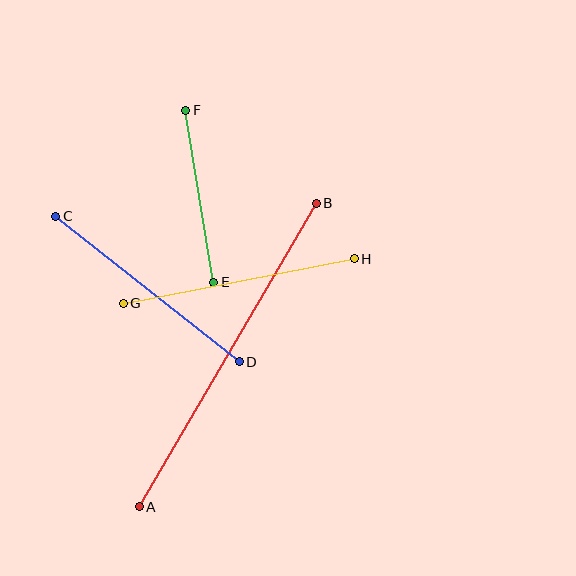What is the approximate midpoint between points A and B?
The midpoint is at approximately (228, 355) pixels.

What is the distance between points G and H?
The distance is approximately 235 pixels.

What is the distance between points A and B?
The distance is approximately 351 pixels.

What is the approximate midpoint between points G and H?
The midpoint is at approximately (239, 281) pixels.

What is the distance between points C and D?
The distance is approximately 234 pixels.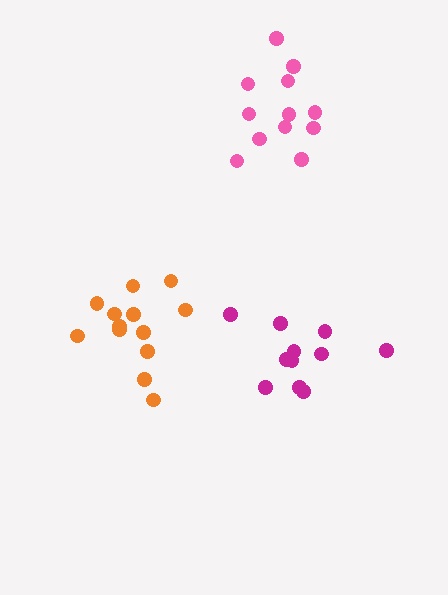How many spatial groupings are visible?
There are 3 spatial groupings.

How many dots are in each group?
Group 1: 13 dots, Group 2: 11 dots, Group 3: 12 dots (36 total).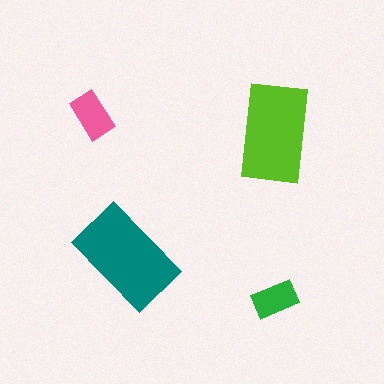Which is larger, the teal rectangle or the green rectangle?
The teal one.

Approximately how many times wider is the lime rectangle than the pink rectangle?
About 2 times wider.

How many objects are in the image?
There are 4 objects in the image.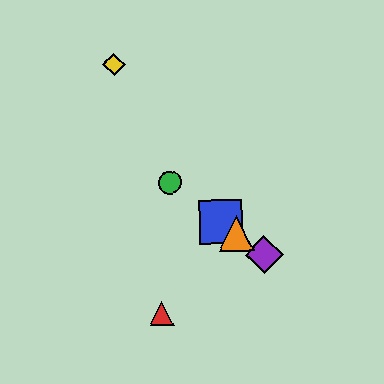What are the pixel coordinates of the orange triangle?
The orange triangle is at (236, 233).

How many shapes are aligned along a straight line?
4 shapes (the blue square, the green circle, the purple diamond, the orange triangle) are aligned along a straight line.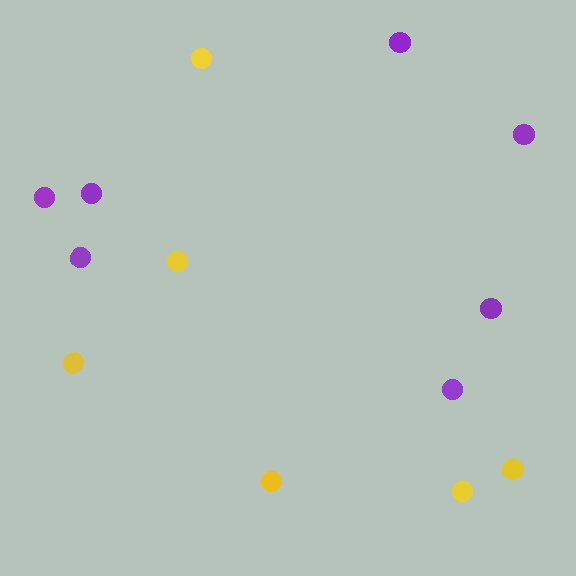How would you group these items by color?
There are 2 groups: one group of yellow circles (6) and one group of purple circles (7).